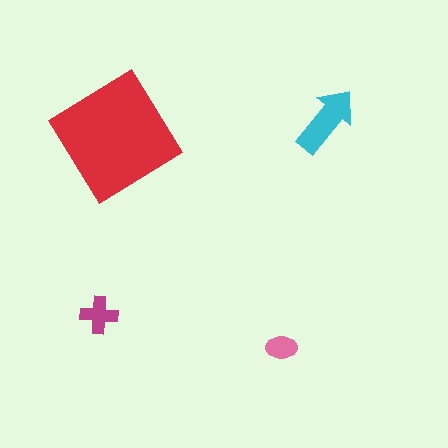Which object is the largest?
The red diamond.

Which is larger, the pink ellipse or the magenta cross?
The magenta cross.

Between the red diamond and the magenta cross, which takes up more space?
The red diamond.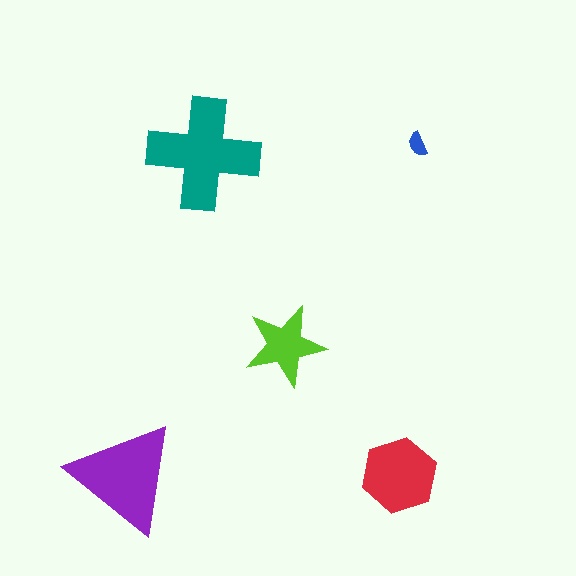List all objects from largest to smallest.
The teal cross, the purple triangle, the red hexagon, the lime star, the blue semicircle.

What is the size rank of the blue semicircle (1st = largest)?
5th.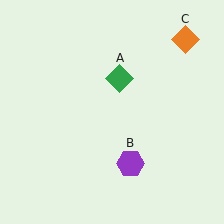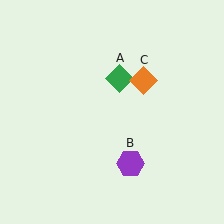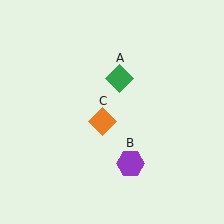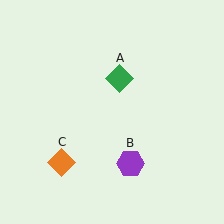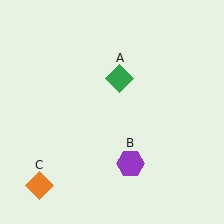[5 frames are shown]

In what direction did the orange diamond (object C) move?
The orange diamond (object C) moved down and to the left.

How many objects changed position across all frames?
1 object changed position: orange diamond (object C).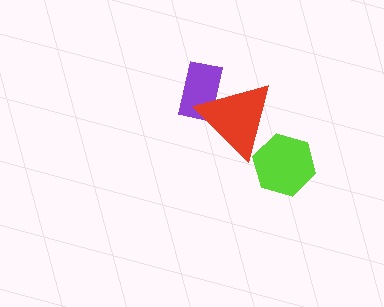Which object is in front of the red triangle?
The lime hexagon is in front of the red triangle.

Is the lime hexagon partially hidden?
No, no other shape covers it.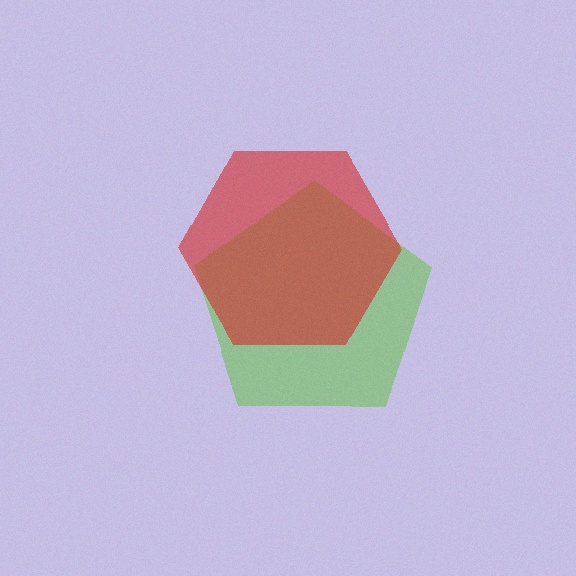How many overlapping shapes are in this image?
There are 2 overlapping shapes in the image.